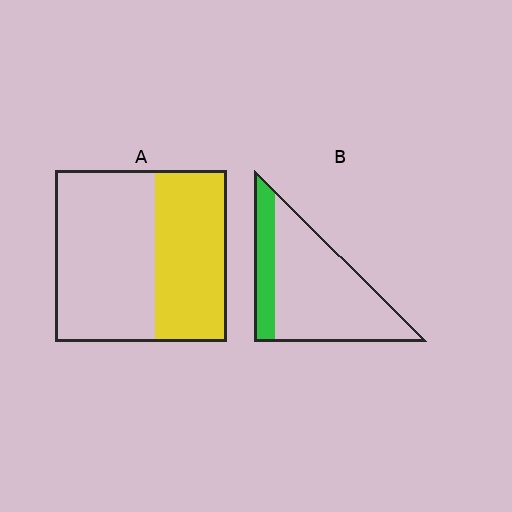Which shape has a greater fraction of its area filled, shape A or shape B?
Shape A.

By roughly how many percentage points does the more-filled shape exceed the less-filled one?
By roughly 20 percentage points (A over B).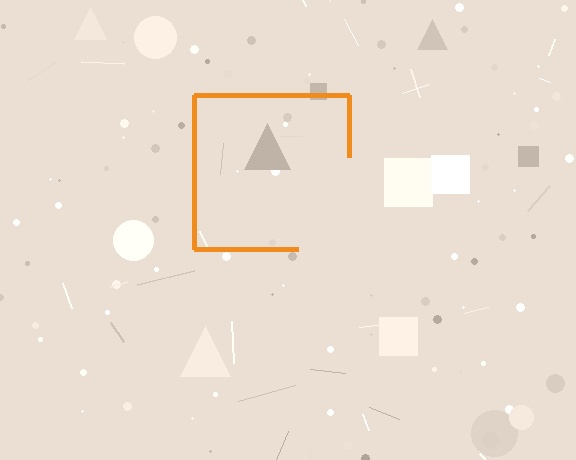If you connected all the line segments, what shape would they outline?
They would outline a square.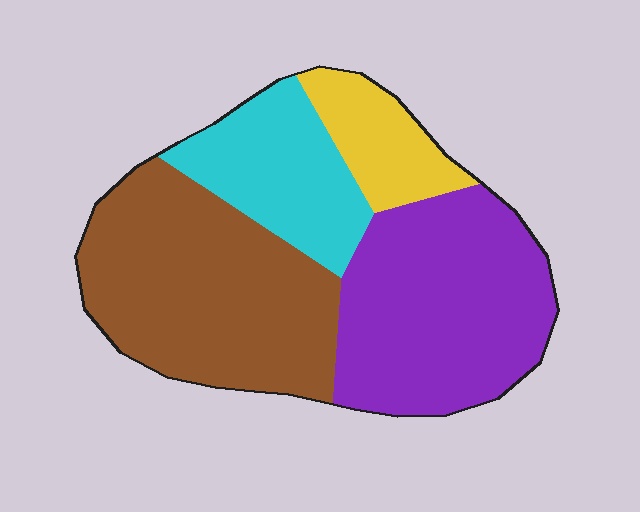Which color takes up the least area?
Yellow, at roughly 10%.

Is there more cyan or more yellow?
Cyan.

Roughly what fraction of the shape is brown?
Brown takes up about three eighths (3/8) of the shape.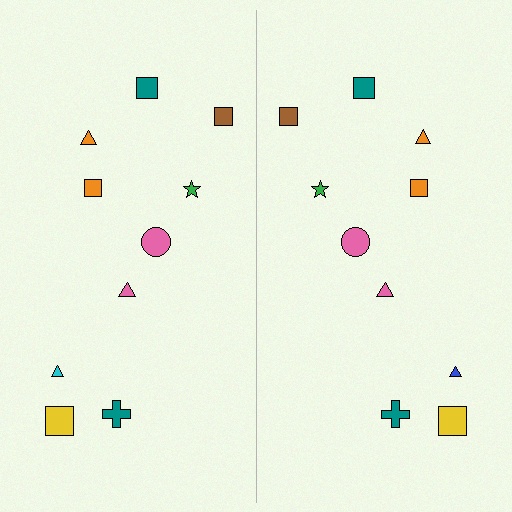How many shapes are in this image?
There are 20 shapes in this image.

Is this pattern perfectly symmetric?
No, the pattern is not perfectly symmetric. The blue triangle on the right side breaks the symmetry — its mirror counterpart is cyan.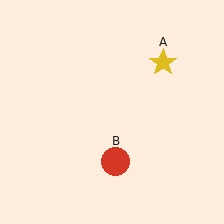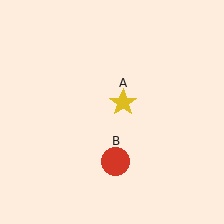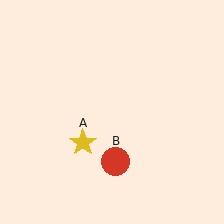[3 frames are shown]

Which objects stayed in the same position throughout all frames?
Red circle (object B) remained stationary.